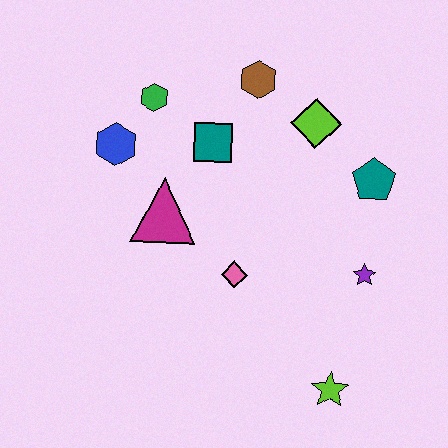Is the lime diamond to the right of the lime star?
No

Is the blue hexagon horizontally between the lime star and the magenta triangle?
No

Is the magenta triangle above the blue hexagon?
No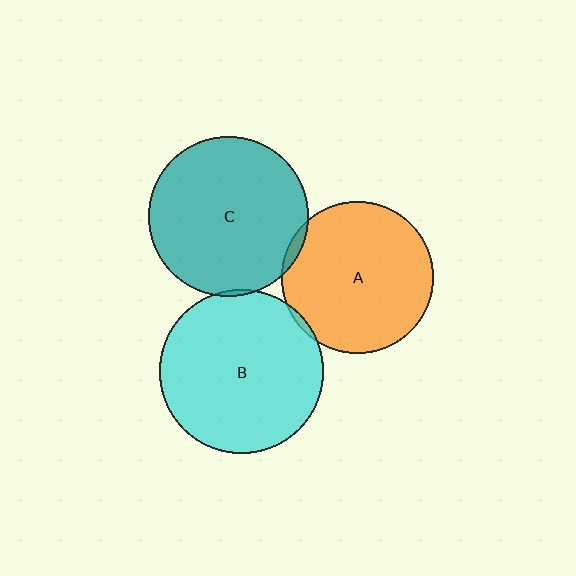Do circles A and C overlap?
Yes.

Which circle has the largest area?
Circle B (cyan).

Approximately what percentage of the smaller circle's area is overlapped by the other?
Approximately 5%.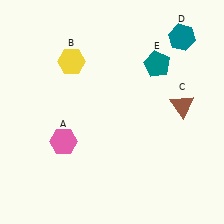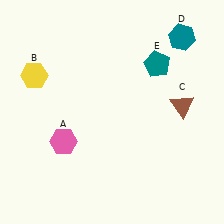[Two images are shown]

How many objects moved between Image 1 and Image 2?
1 object moved between the two images.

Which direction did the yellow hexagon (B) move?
The yellow hexagon (B) moved left.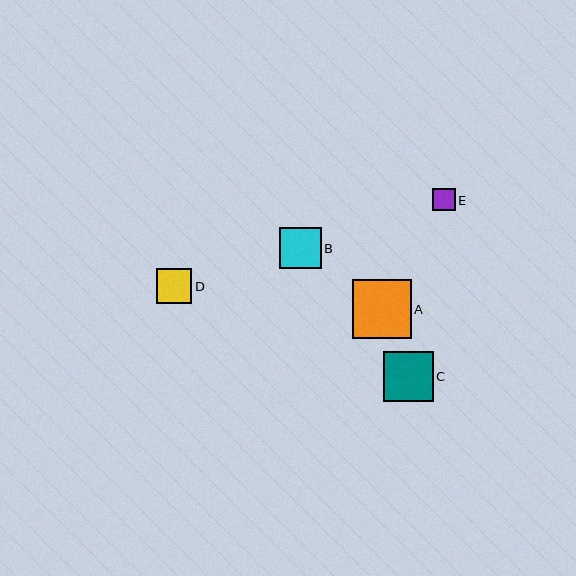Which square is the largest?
Square A is the largest with a size of approximately 59 pixels.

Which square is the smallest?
Square E is the smallest with a size of approximately 22 pixels.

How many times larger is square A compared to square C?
Square A is approximately 1.2 times the size of square C.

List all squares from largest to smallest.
From largest to smallest: A, C, B, D, E.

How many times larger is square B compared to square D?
Square B is approximately 1.2 times the size of square D.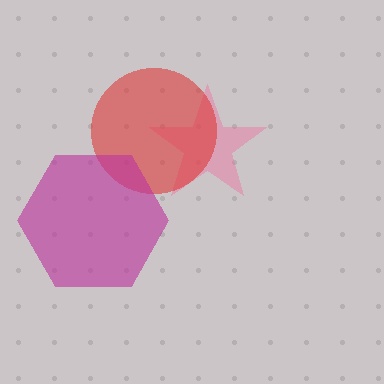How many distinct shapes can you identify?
There are 3 distinct shapes: a pink star, a red circle, a magenta hexagon.